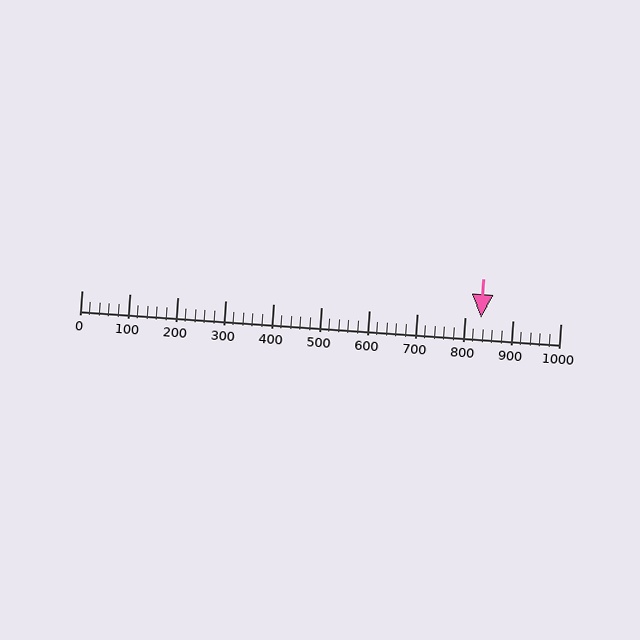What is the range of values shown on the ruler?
The ruler shows values from 0 to 1000.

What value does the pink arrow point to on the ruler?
The pink arrow points to approximately 833.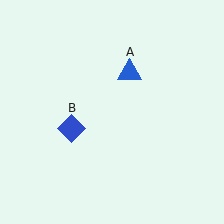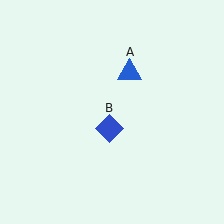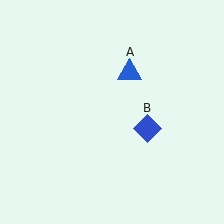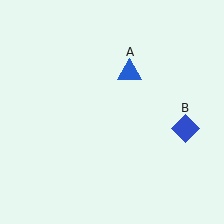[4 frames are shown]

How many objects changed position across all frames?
1 object changed position: blue diamond (object B).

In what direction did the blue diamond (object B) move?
The blue diamond (object B) moved right.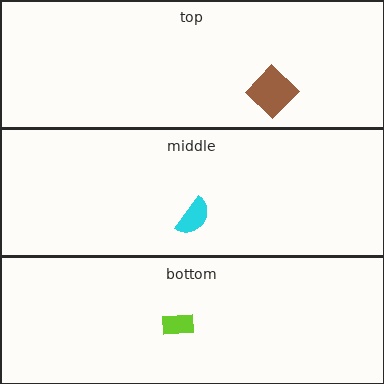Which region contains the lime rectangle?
The bottom region.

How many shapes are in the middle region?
1.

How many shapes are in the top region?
1.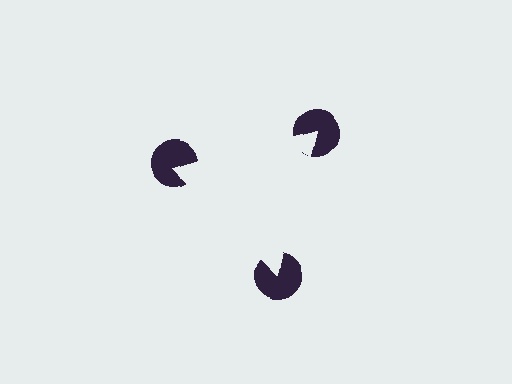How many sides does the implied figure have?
3 sides.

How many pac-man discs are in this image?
There are 3 — one at each vertex of the illusory triangle.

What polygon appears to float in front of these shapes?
An illusory triangle — its edges are inferred from the aligned wedge cuts in the pac-man discs, not physically drawn.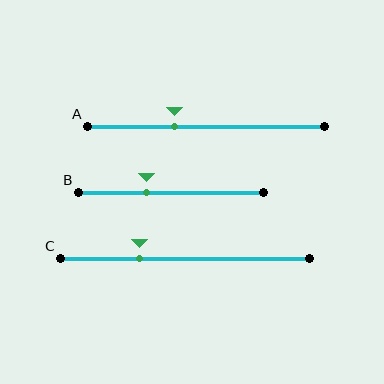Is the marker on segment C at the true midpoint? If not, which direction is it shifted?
No, the marker on segment C is shifted to the left by about 18% of the segment length.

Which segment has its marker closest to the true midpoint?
Segment B has its marker closest to the true midpoint.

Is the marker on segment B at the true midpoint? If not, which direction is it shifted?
No, the marker on segment B is shifted to the left by about 13% of the segment length.